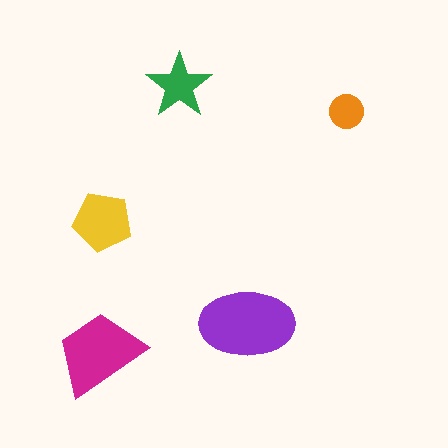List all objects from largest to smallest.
The purple ellipse, the magenta trapezoid, the yellow pentagon, the green star, the orange circle.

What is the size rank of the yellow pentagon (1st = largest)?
3rd.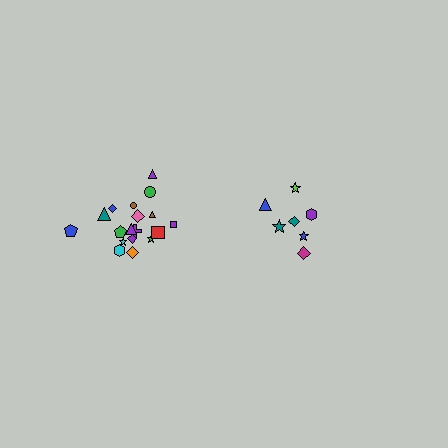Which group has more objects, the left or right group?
The left group.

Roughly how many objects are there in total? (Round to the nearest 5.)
Roughly 25 objects in total.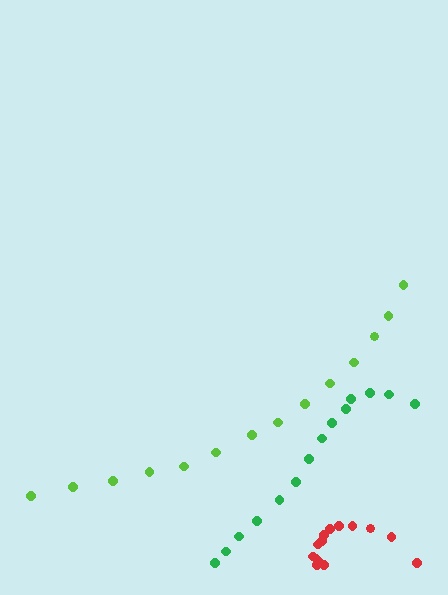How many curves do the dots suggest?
There are 3 distinct paths.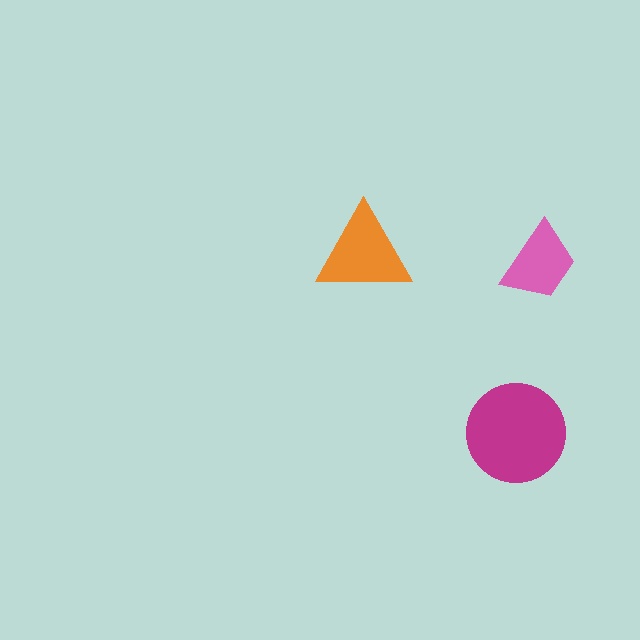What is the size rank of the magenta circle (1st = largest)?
1st.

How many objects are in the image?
There are 3 objects in the image.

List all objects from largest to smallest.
The magenta circle, the orange triangle, the pink trapezoid.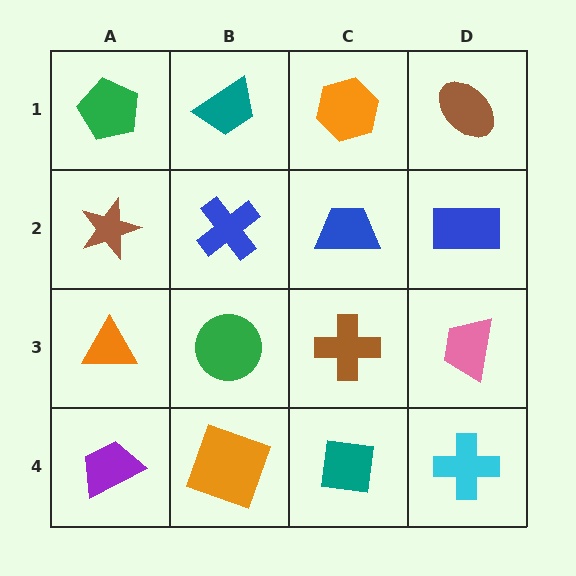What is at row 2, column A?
A brown star.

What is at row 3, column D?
A pink trapezoid.